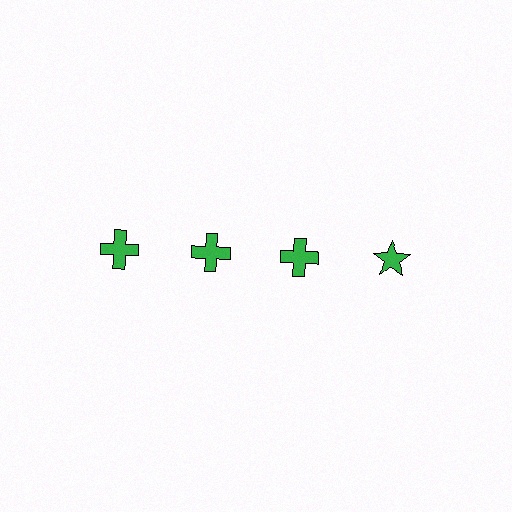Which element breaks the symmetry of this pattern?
The green star in the top row, second from right column breaks the symmetry. All other shapes are green crosses.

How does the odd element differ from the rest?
It has a different shape: star instead of cross.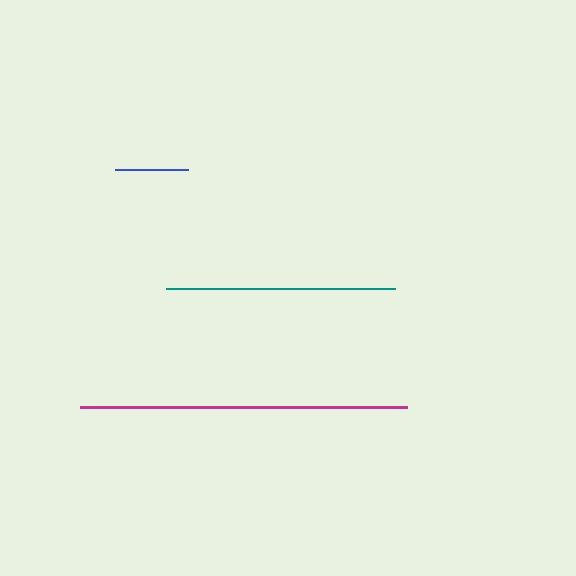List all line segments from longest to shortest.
From longest to shortest: magenta, teal, blue.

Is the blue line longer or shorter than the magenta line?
The magenta line is longer than the blue line.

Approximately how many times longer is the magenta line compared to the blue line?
The magenta line is approximately 4.5 times the length of the blue line.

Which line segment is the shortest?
The blue line is the shortest at approximately 72 pixels.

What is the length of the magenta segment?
The magenta segment is approximately 326 pixels long.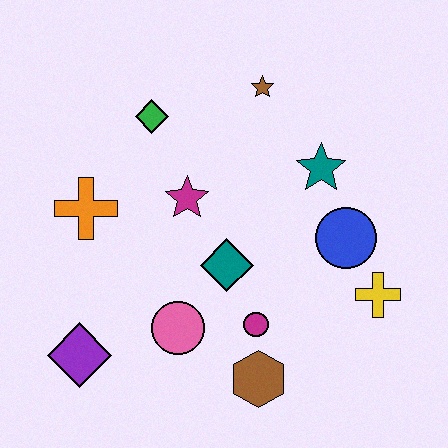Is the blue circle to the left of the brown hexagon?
No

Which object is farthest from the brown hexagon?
The brown star is farthest from the brown hexagon.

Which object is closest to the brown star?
The teal star is closest to the brown star.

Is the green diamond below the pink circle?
No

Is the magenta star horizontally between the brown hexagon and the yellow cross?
No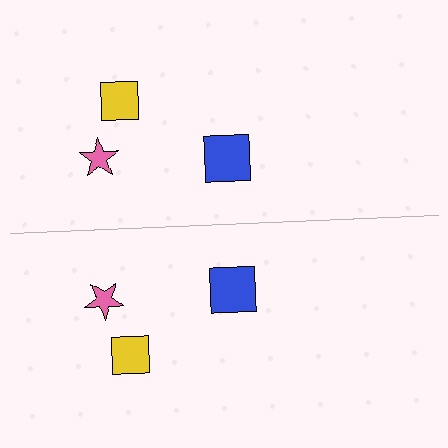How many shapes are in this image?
There are 6 shapes in this image.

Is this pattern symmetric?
Yes, this pattern has bilateral (reflection) symmetry.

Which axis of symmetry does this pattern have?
The pattern has a horizontal axis of symmetry running through the center of the image.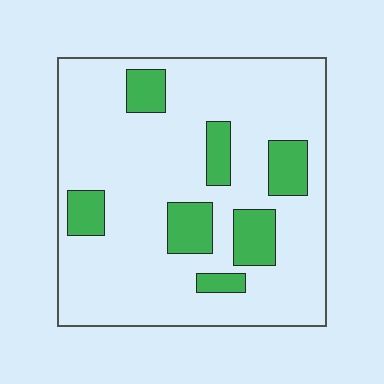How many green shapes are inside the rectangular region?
7.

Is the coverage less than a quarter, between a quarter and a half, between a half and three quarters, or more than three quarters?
Less than a quarter.